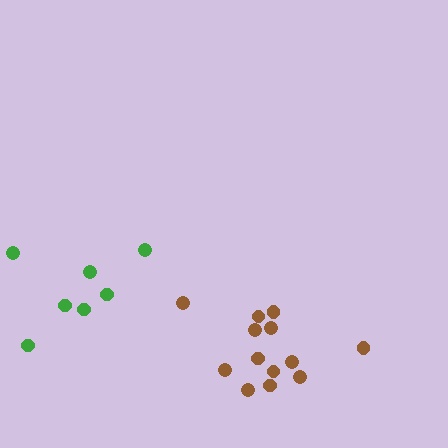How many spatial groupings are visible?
There are 2 spatial groupings.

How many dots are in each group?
Group 1: 7 dots, Group 2: 13 dots (20 total).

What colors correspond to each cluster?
The clusters are colored: green, brown.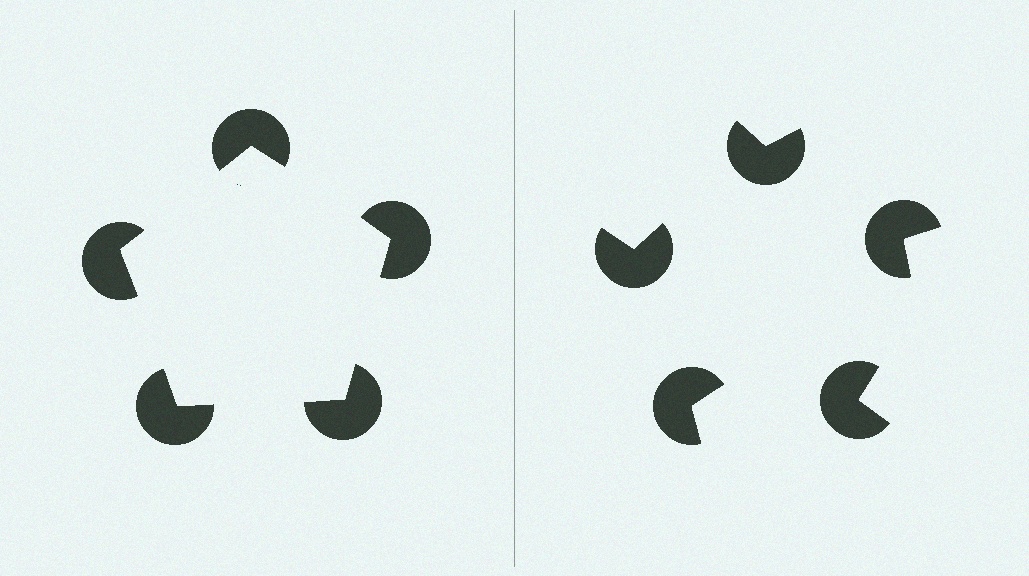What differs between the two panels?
The pac-man discs are positioned identically on both sides; only the wedge orientations differ. On the left they align to a pentagon; on the right they are misaligned.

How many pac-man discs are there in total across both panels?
10 — 5 on each side.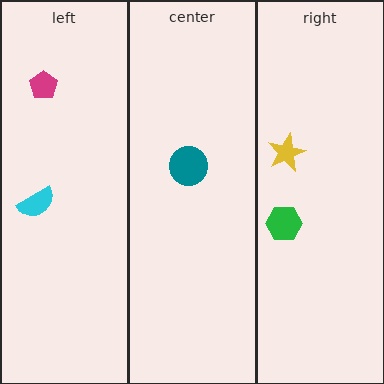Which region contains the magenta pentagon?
The left region.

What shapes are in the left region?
The cyan semicircle, the magenta pentagon.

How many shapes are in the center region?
1.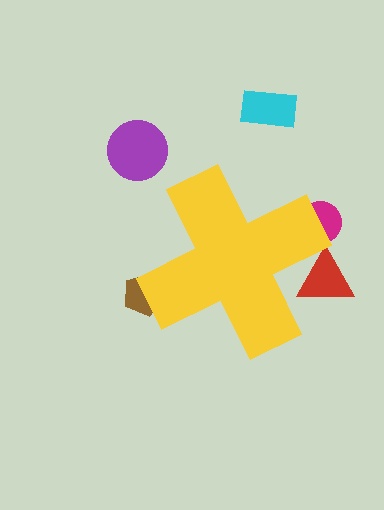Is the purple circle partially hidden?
No, the purple circle is fully visible.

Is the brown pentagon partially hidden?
Yes, the brown pentagon is partially hidden behind the yellow cross.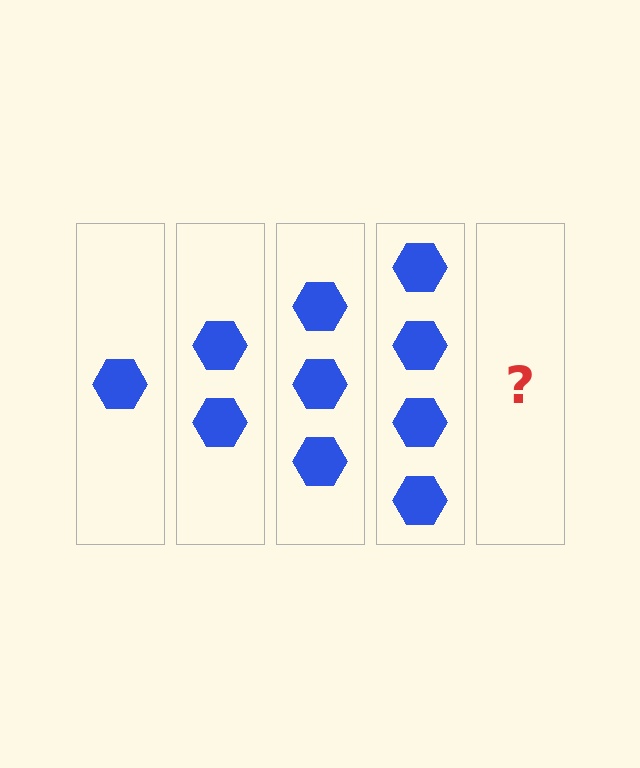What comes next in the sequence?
The next element should be 5 hexagons.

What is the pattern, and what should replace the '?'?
The pattern is that each step adds one more hexagon. The '?' should be 5 hexagons.